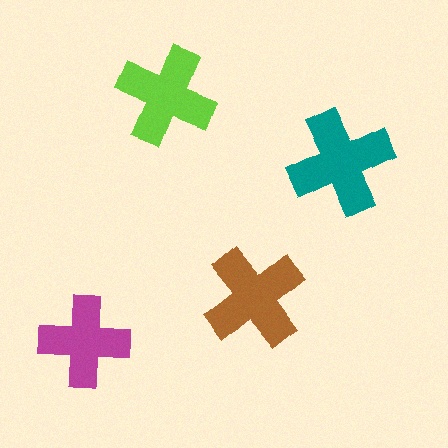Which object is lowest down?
The magenta cross is bottommost.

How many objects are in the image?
There are 4 objects in the image.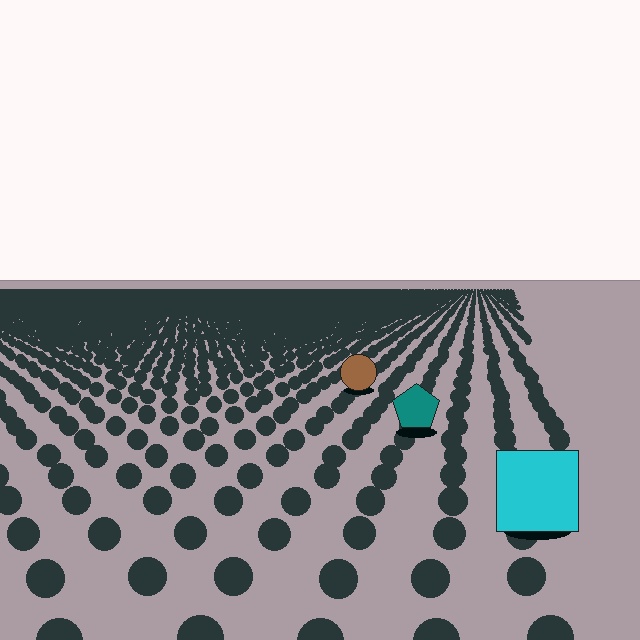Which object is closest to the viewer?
The cyan square is closest. The texture marks near it are larger and more spread out.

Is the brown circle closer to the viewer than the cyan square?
No. The cyan square is closer — you can tell from the texture gradient: the ground texture is coarser near it.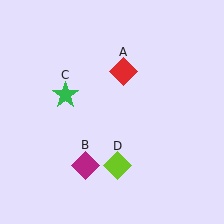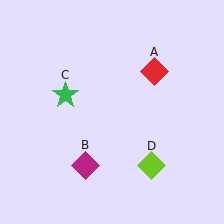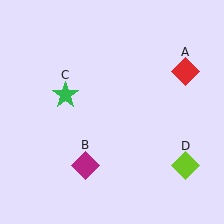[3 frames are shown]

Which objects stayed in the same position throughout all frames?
Magenta diamond (object B) and green star (object C) remained stationary.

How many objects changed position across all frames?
2 objects changed position: red diamond (object A), lime diamond (object D).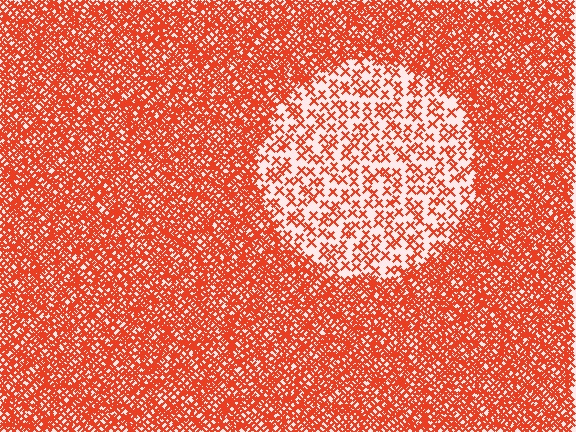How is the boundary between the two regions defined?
The boundary is defined by a change in element density (approximately 2.9x ratio). All elements are the same color, size, and shape.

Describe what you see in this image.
The image contains small red elements arranged at two different densities. A circle-shaped region is visible where the elements are less densely packed than the surrounding area.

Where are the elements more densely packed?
The elements are more densely packed outside the circle boundary.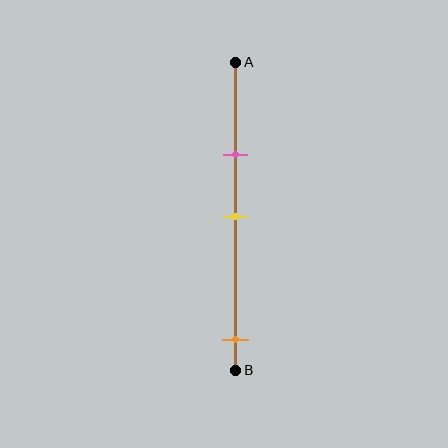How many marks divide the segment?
There are 3 marks dividing the segment.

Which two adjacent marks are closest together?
The pink and yellow marks are the closest adjacent pair.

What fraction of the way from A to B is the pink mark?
The pink mark is approximately 30% (0.3) of the way from A to B.